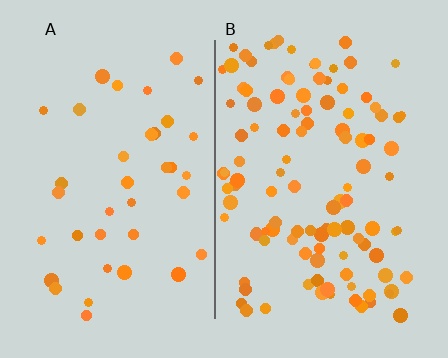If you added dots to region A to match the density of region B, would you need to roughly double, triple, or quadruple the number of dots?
Approximately triple.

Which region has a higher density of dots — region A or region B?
B (the right).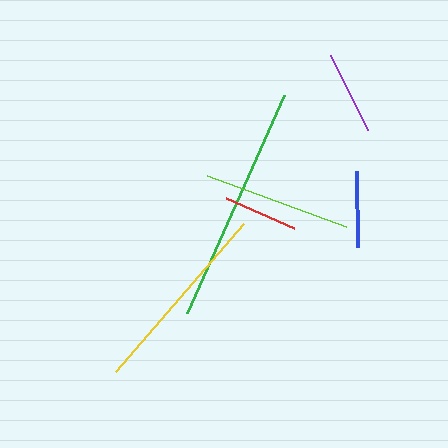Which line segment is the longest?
The green line is the longest at approximately 239 pixels.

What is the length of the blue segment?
The blue segment is approximately 77 pixels long.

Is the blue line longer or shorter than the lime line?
The lime line is longer than the blue line.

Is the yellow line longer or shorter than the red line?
The yellow line is longer than the red line.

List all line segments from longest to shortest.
From longest to shortest: green, yellow, lime, purple, blue, red.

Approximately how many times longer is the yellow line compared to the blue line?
The yellow line is approximately 2.6 times the length of the blue line.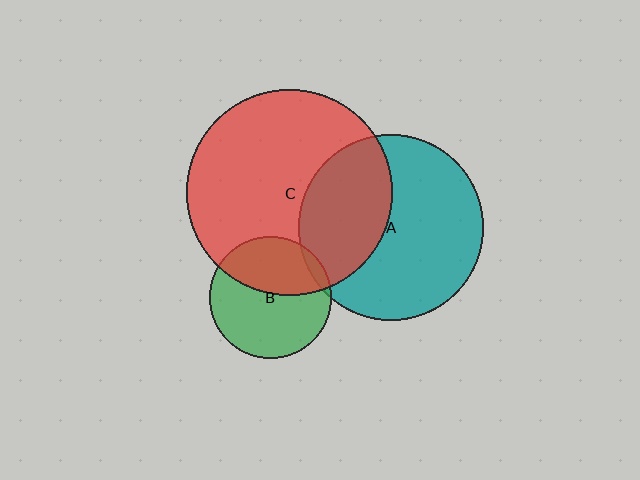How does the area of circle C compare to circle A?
Approximately 1.2 times.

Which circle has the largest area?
Circle C (red).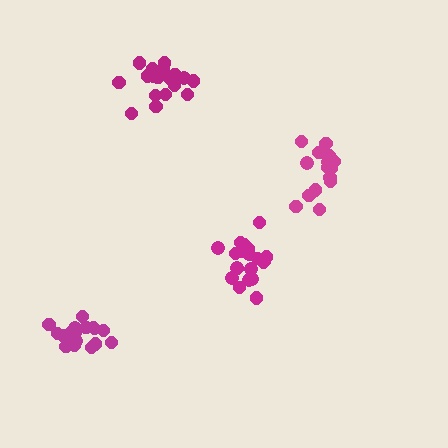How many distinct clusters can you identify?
There are 4 distinct clusters.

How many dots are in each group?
Group 1: 20 dots, Group 2: 20 dots, Group 3: 18 dots, Group 4: 16 dots (74 total).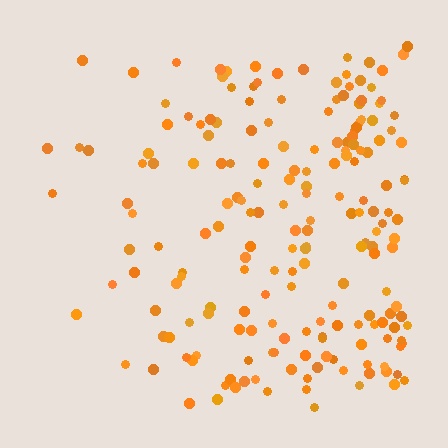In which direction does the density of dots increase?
From left to right, with the right side densest.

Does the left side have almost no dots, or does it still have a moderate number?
Still a moderate number, just noticeably fewer than the right.